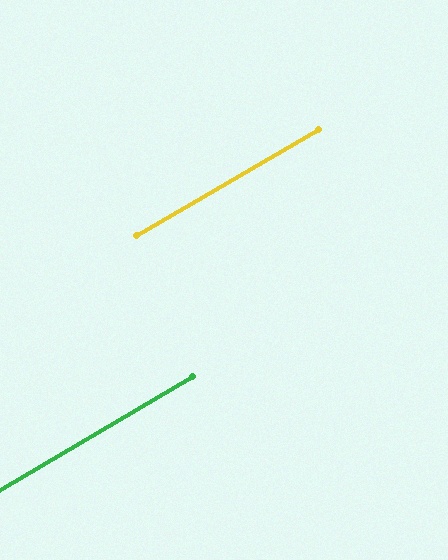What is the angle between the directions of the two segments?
Approximately 0 degrees.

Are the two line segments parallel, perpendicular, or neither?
Parallel — their directions differ by only 0.0°.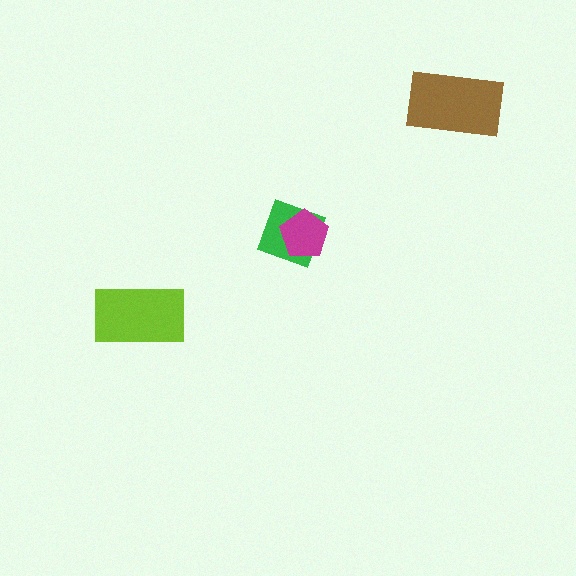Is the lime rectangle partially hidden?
No, no other shape covers it.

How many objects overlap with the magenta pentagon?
1 object overlaps with the magenta pentagon.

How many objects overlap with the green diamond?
1 object overlaps with the green diamond.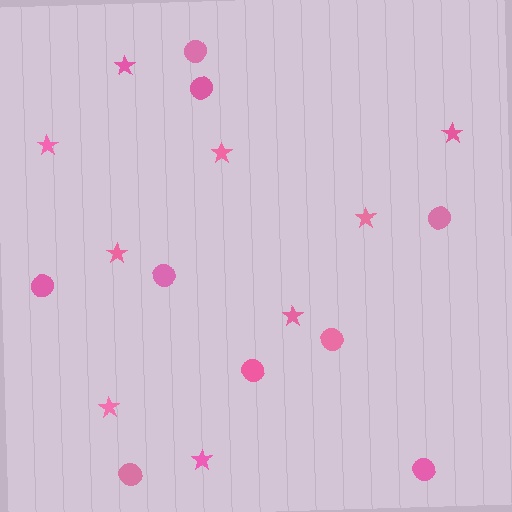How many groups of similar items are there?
There are 2 groups: one group of stars (9) and one group of circles (9).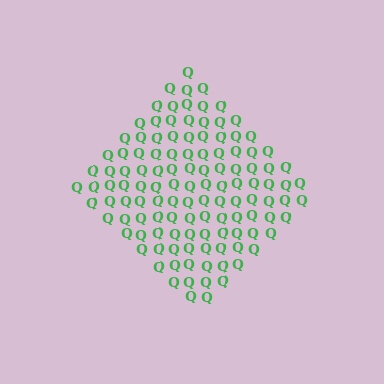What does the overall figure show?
The overall figure shows a diamond.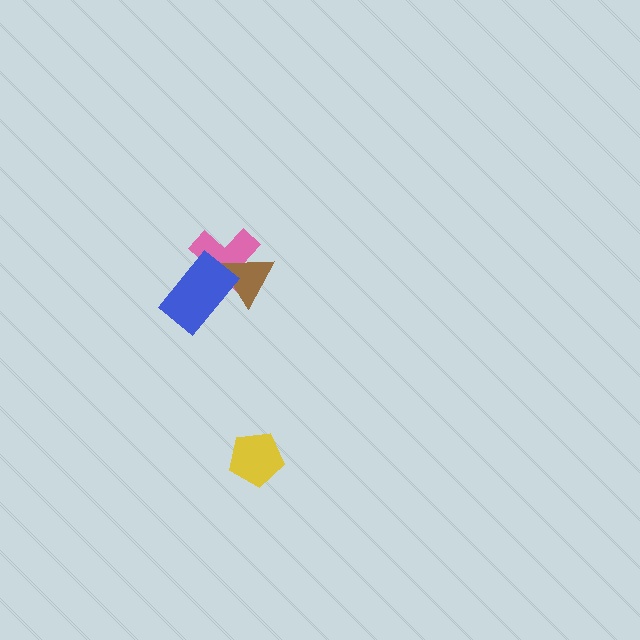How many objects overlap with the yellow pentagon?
0 objects overlap with the yellow pentagon.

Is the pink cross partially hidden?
Yes, it is partially covered by another shape.